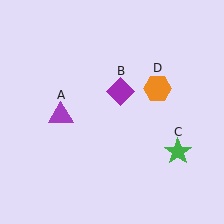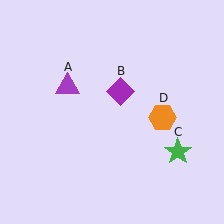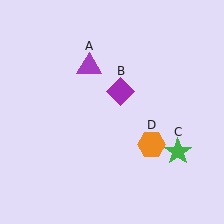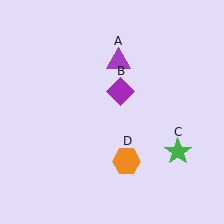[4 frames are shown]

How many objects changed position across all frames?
2 objects changed position: purple triangle (object A), orange hexagon (object D).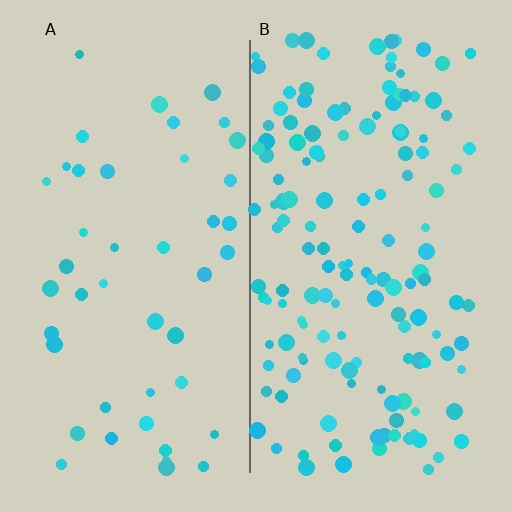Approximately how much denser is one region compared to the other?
Approximately 3.2× — region B over region A.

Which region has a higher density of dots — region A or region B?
B (the right).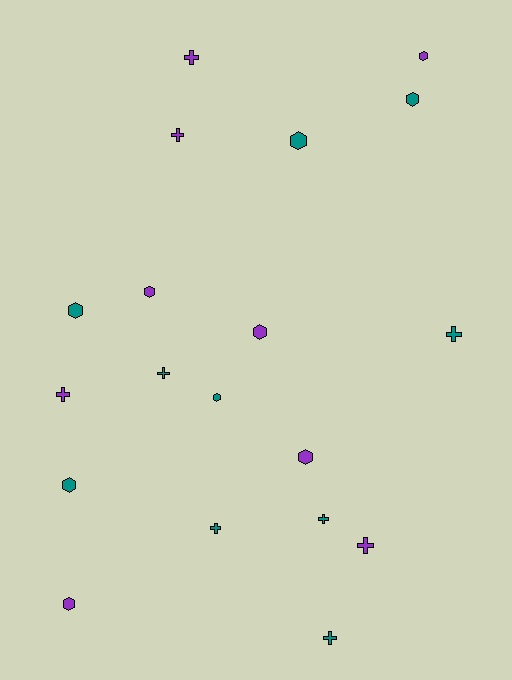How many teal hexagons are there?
There are 5 teal hexagons.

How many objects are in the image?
There are 19 objects.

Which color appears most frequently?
Teal, with 10 objects.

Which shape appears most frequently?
Hexagon, with 10 objects.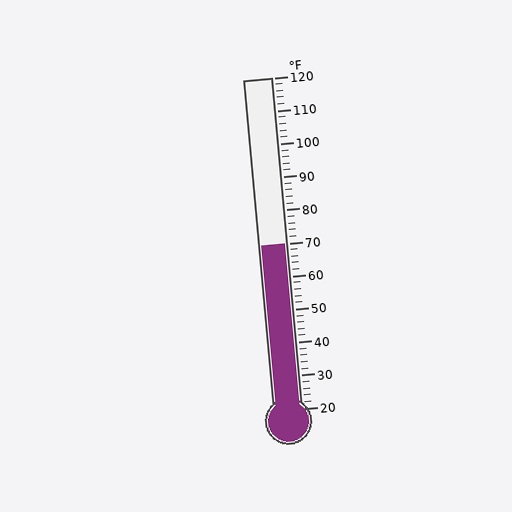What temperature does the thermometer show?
The thermometer shows approximately 70°F.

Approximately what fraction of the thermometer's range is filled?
The thermometer is filled to approximately 50% of its range.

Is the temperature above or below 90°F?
The temperature is below 90°F.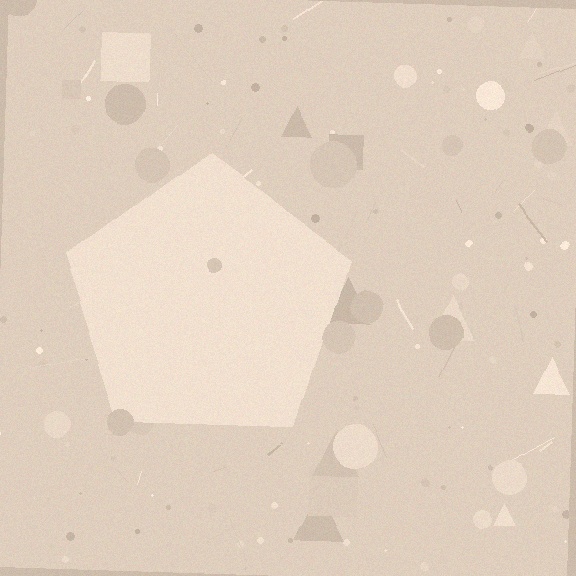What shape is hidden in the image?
A pentagon is hidden in the image.